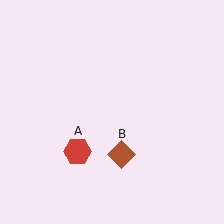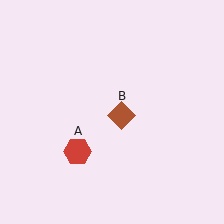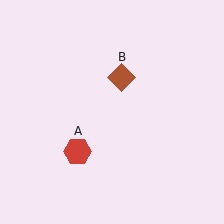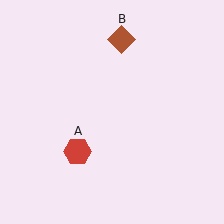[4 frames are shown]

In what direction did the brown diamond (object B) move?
The brown diamond (object B) moved up.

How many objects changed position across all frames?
1 object changed position: brown diamond (object B).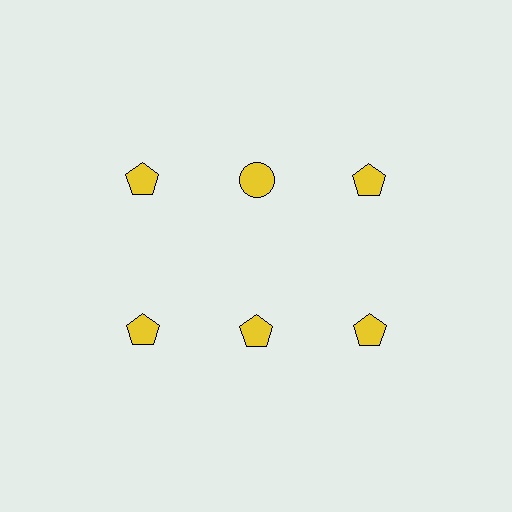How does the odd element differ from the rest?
It has a different shape: circle instead of pentagon.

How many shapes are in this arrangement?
There are 6 shapes arranged in a grid pattern.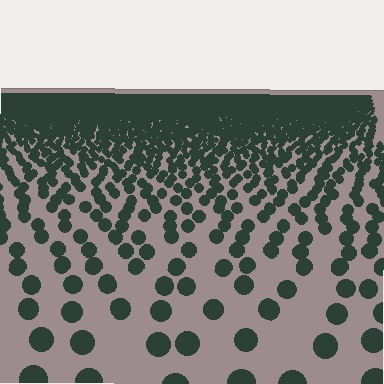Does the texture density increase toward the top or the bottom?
Density increases toward the top.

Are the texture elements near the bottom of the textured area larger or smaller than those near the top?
Larger. Near the bottom, elements are closer to the viewer and appear at a bigger on-screen size.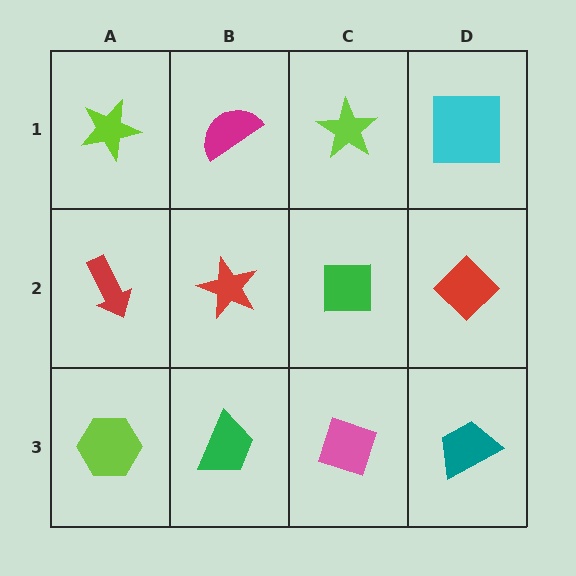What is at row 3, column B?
A green trapezoid.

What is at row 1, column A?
A lime star.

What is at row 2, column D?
A red diamond.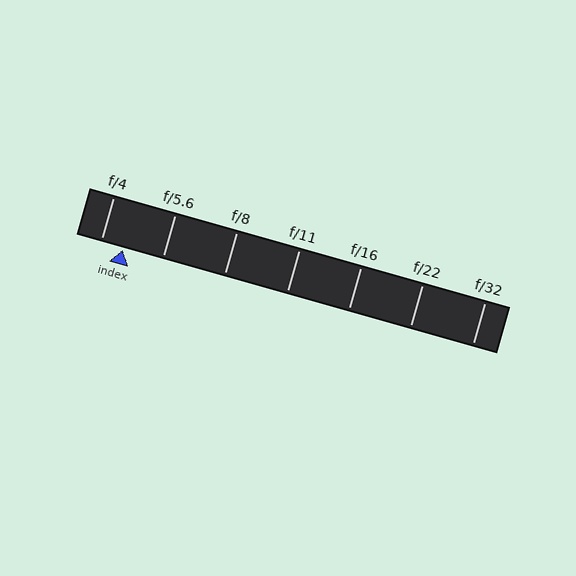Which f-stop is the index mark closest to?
The index mark is closest to f/4.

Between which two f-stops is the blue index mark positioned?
The index mark is between f/4 and f/5.6.